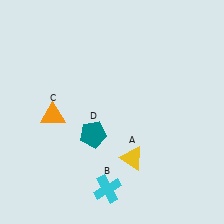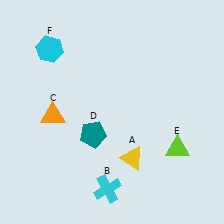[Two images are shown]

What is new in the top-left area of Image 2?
A cyan hexagon (F) was added in the top-left area of Image 2.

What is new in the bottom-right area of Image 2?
A lime triangle (E) was added in the bottom-right area of Image 2.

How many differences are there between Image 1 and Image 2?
There are 2 differences between the two images.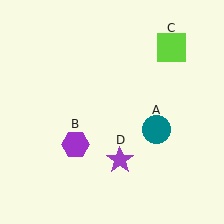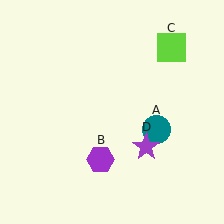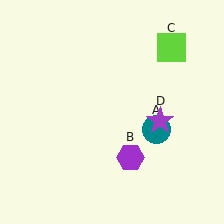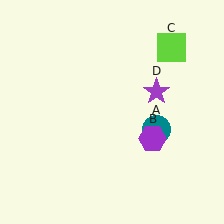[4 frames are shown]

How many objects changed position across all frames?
2 objects changed position: purple hexagon (object B), purple star (object D).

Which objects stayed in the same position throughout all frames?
Teal circle (object A) and lime square (object C) remained stationary.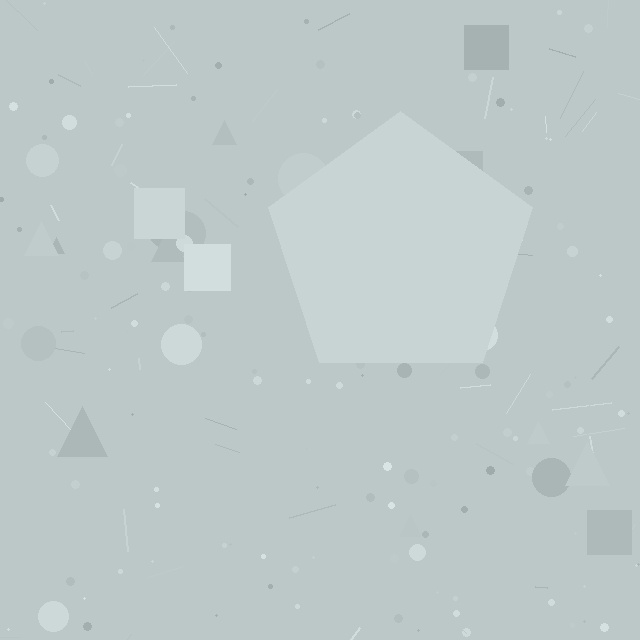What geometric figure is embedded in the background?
A pentagon is embedded in the background.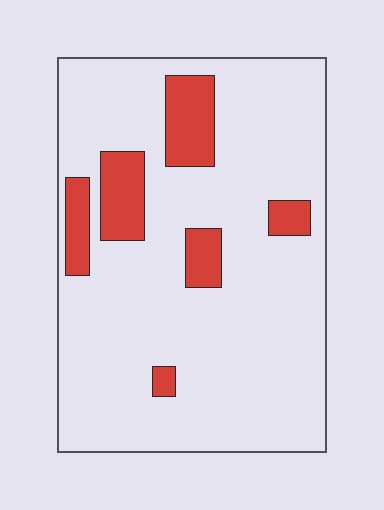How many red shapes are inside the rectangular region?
6.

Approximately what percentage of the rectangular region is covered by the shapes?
Approximately 15%.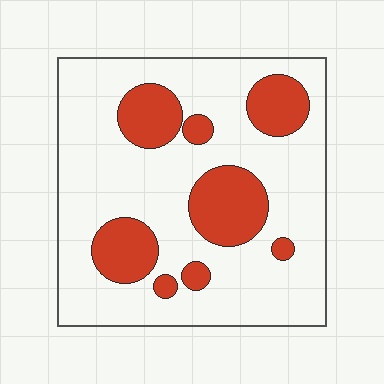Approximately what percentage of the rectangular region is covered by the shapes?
Approximately 25%.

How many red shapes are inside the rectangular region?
8.